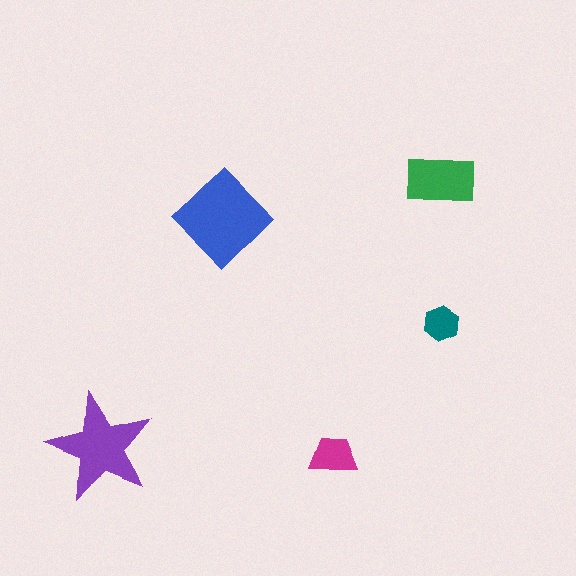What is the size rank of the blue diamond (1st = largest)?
1st.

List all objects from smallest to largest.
The teal hexagon, the magenta trapezoid, the green rectangle, the purple star, the blue diamond.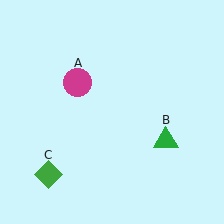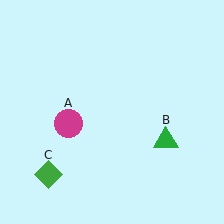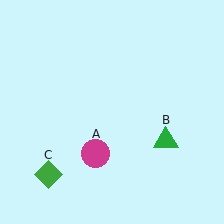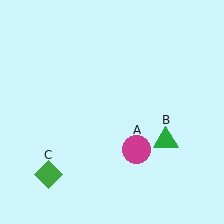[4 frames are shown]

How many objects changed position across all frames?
1 object changed position: magenta circle (object A).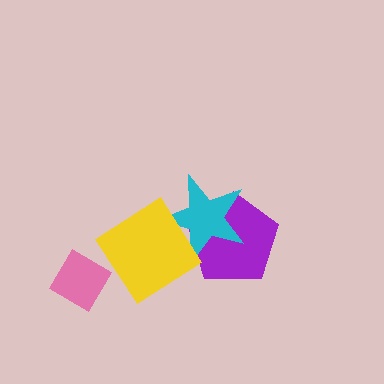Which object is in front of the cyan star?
The yellow diamond is in front of the cyan star.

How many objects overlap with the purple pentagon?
1 object overlaps with the purple pentagon.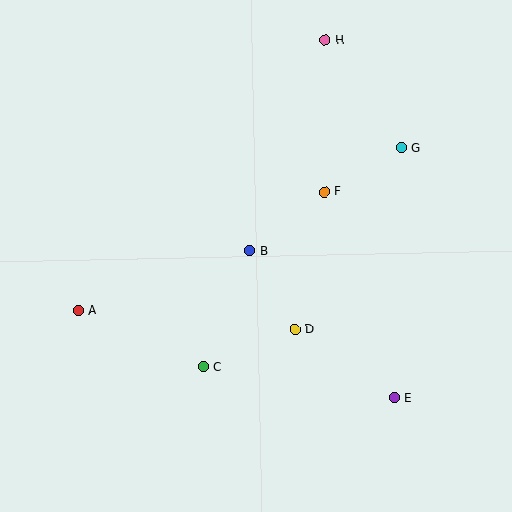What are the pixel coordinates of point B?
Point B is at (249, 251).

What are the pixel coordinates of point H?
Point H is at (325, 40).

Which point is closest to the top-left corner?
Point A is closest to the top-left corner.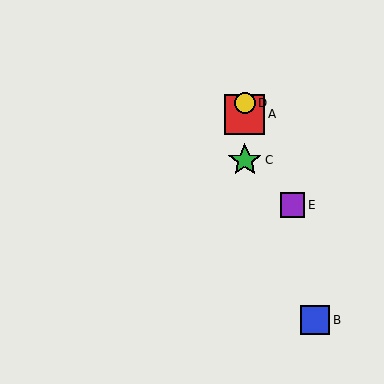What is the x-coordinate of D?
Object D is at x≈245.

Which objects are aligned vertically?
Objects A, C, D are aligned vertically.